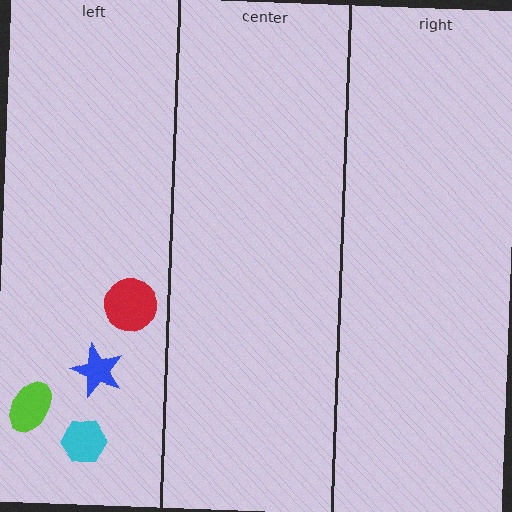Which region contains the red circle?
The left region.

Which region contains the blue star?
The left region.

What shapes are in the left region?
The cyan hexagon, the lime ellipse, the red circle, the blue star.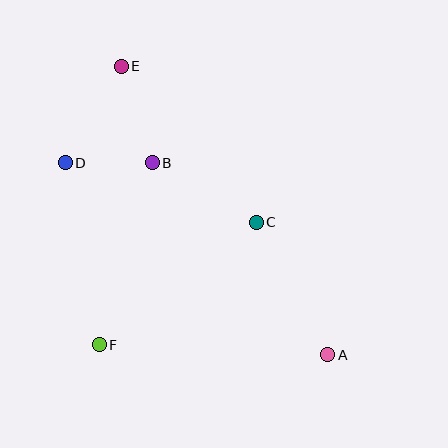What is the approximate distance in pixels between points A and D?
The distance between A and D is approximately 325 pixels.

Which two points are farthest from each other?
Points A and E are farthest from each other.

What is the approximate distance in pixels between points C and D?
The distance between C and D is approximately 200 pixels.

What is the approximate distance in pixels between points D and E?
The distance between D and E is approximately 111 pixels.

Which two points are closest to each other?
Points B and D are closest to each other.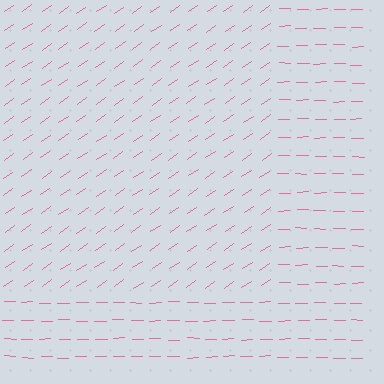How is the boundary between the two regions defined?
The boundary is defined purely by a change in line orientation (approximately 34 degrees difference). All lines are the same color and thickness.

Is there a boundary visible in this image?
Yes, there is a texture boundary formed by a change in line orientation.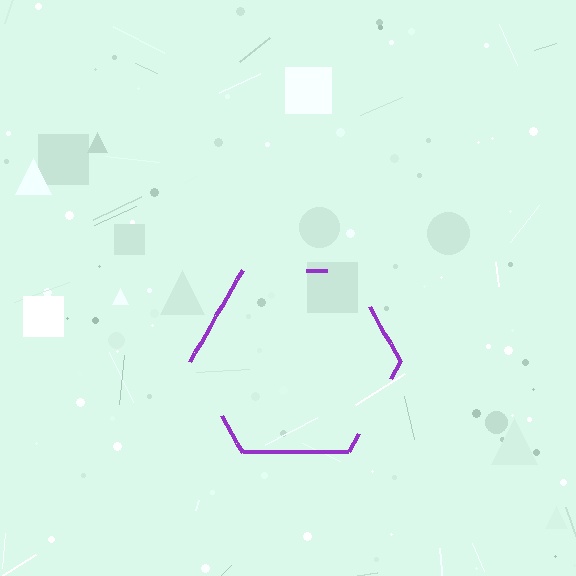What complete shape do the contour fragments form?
The contour fragments form a hexagon.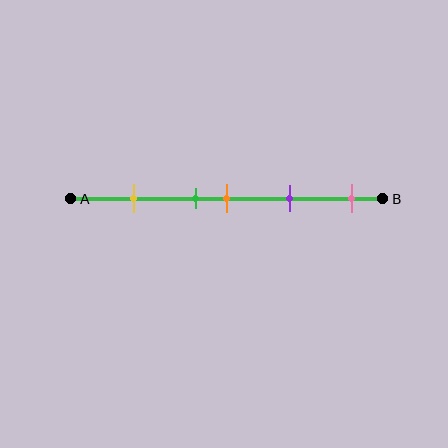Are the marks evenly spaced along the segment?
No, the marks are not evenly spaced.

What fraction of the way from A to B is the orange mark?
The orange mark is approximately 50% (0.5) of the way from A to B.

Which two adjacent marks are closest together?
The green and orange marks are the closest adjacent pair.